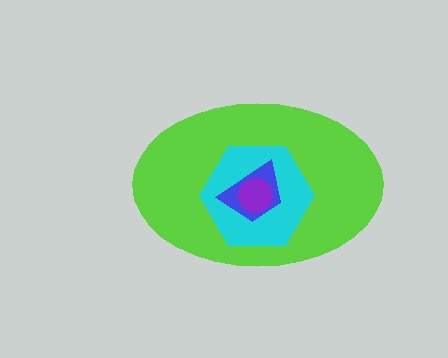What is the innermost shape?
The purple circle.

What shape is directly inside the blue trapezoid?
The purple circle.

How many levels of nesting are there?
4.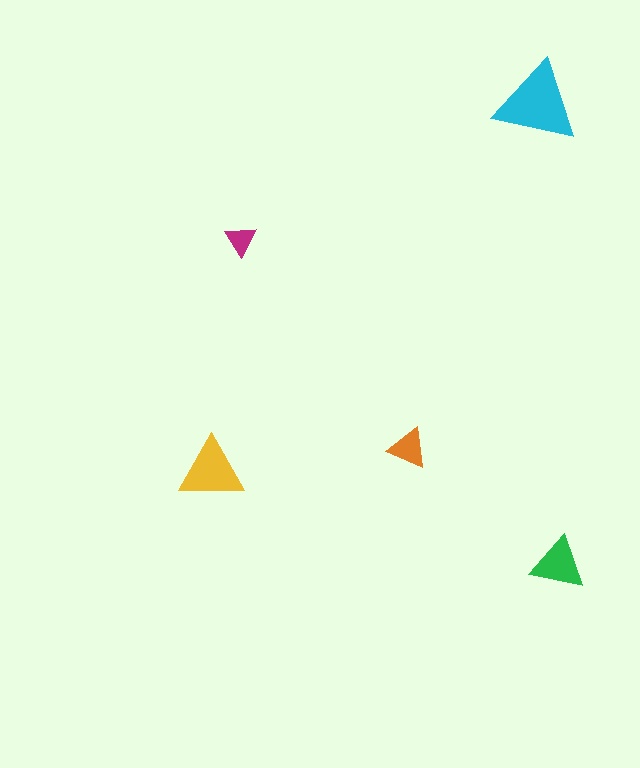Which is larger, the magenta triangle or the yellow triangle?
The yellow one.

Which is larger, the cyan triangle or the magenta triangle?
The cyan one.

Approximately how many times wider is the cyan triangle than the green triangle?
About 1.5 times wider.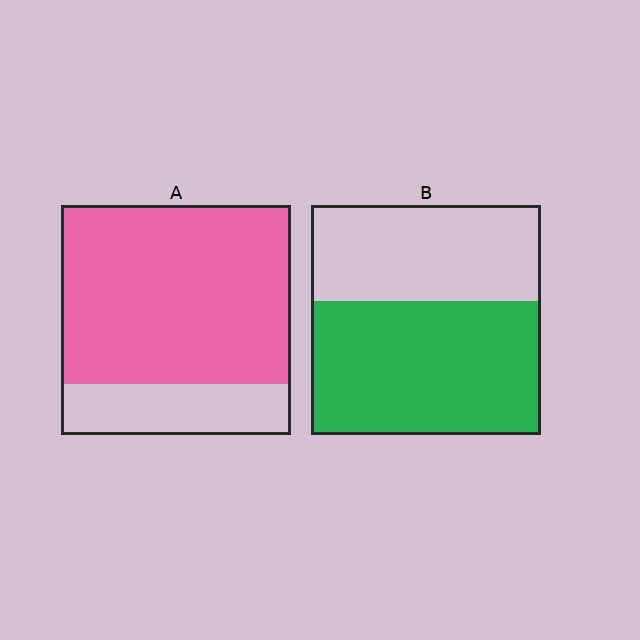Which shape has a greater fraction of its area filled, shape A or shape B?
Shape A.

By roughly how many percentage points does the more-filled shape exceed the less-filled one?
By roughly 20 percentage points (A over B).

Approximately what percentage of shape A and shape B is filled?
A is approximately 80% and B is approximately 60%.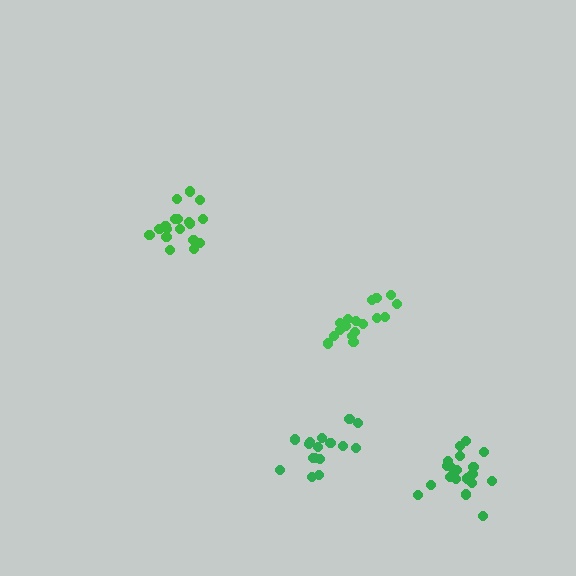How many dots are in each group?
Group 1: 17 dots, Group 2: 19 dots, Group 3: 19 dots, Group 4: 16 dots (71 total).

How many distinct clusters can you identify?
There are 4 distinct clusters.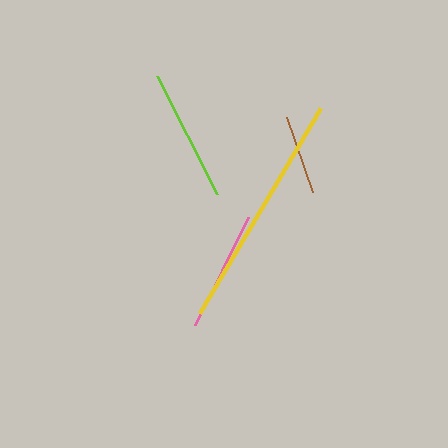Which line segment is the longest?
The yellow line is the longest at approximately 238 pixels.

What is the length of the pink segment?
The pink segment is approximately 121 pixels long.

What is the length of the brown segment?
The brown segment is approximately 80 pixels long.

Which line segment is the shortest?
The brown line is the shortest at approximately 80 pixels.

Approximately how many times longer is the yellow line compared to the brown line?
The yellow line is approximately 3.0 times the length of the brown line.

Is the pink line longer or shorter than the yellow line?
The yellow line is longer than the pink line.